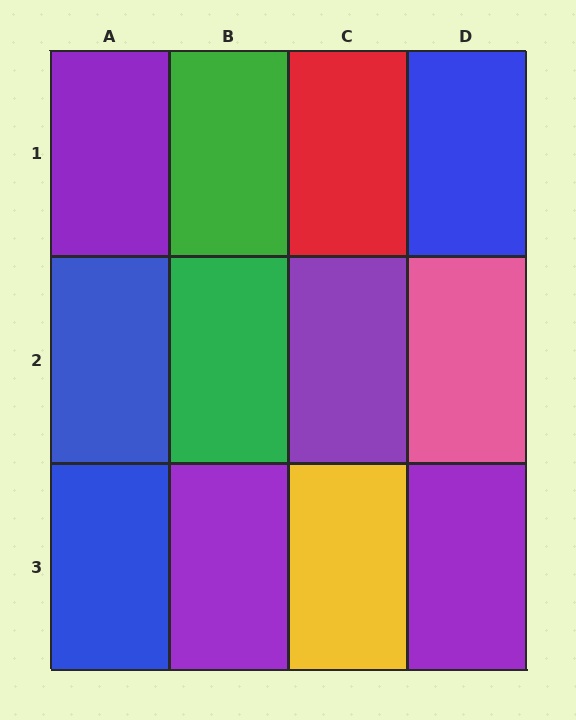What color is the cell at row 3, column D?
Purple.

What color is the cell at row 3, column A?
Blue.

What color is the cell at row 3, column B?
Purple.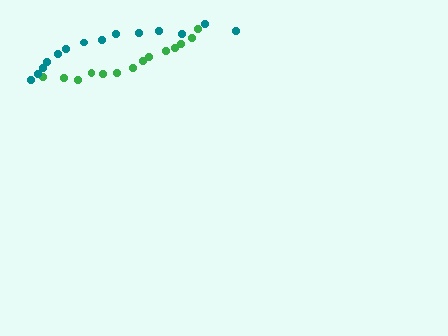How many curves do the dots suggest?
There are 2 distinct paths.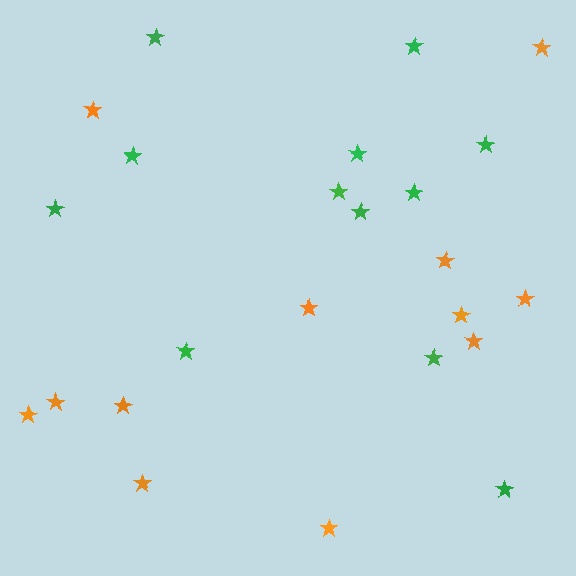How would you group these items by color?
There are 2 groups: one group of orange stars (12) and one group of green stars (12).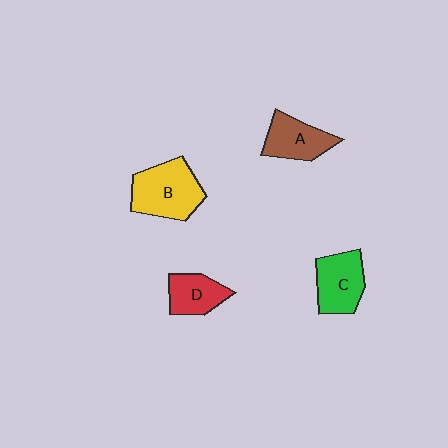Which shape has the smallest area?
Shape D (red).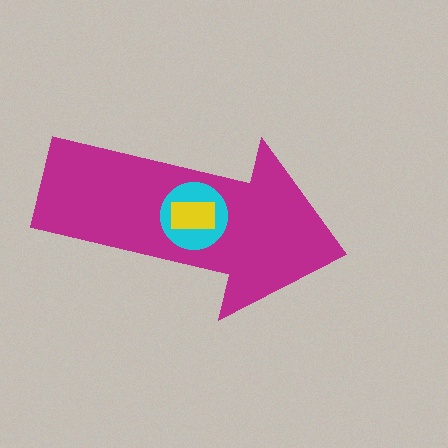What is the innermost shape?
The yellow rectangle.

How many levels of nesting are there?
3.